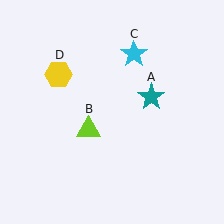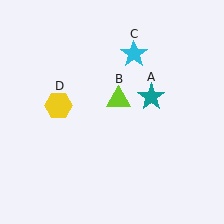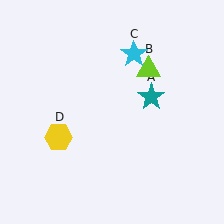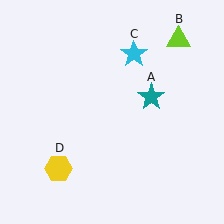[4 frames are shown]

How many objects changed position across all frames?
2 objects changed position: lime triangle (object B), yellow hexagon (object D).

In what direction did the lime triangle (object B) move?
The lime triangle (object B) moved up and to the right.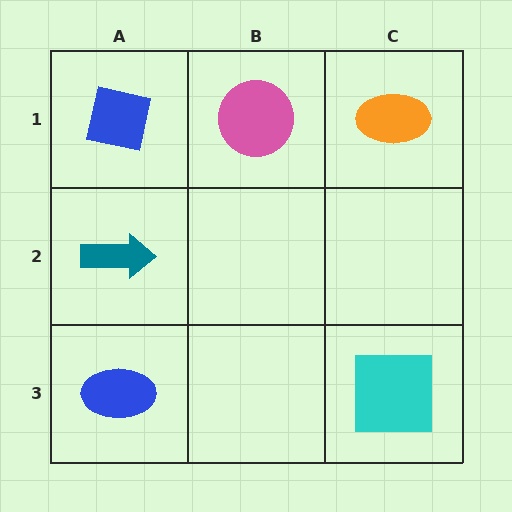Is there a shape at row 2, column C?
No, that cell is empty.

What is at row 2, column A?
A teal arrow.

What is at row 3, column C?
A cyan square.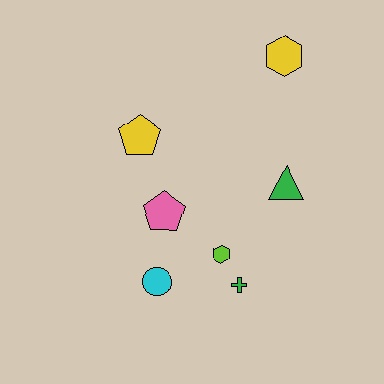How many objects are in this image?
There are 7 objects.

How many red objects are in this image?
There are no red objects.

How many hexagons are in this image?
There are 2 hexagons.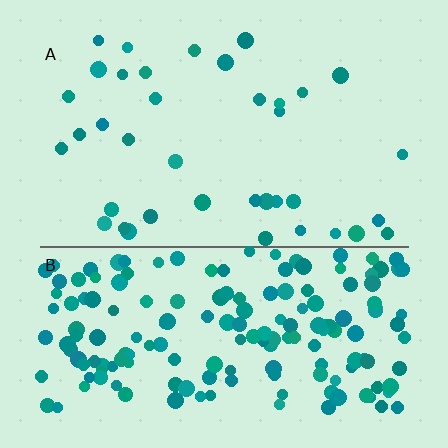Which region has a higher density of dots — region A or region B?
B (the bottom).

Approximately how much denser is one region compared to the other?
Approximately 4.7× — region B over region A.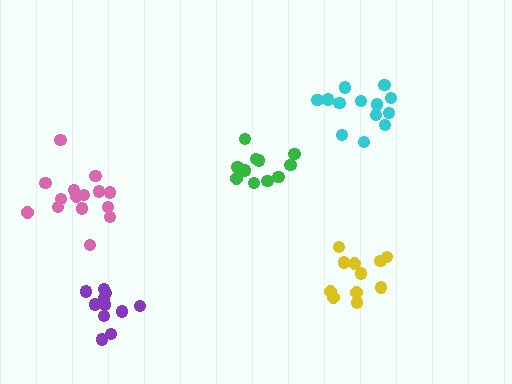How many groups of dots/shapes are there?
There are 5 groups.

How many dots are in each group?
Group 1: 11 dots, Group 2: 13 dots, Group 3: 11 dots, Group 4: 15 dots, Group 5: 11 dots (61 total).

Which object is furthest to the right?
The cyan cluster is rightmost.